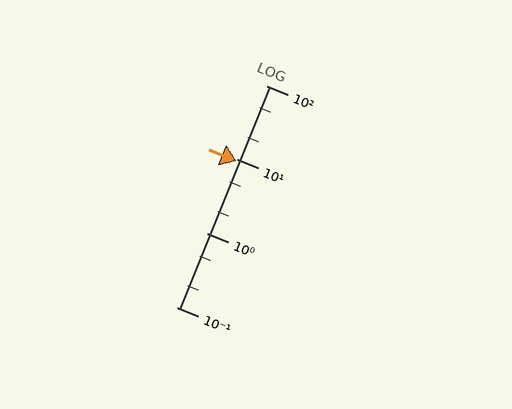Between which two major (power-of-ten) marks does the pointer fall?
The pointer is between 1 and 10.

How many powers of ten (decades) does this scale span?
The scale spans 3 decades, from 0.1 to 100.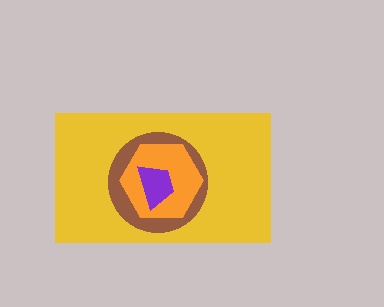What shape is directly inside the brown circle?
The orange hexagon.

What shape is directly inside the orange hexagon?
The purple trapezoid.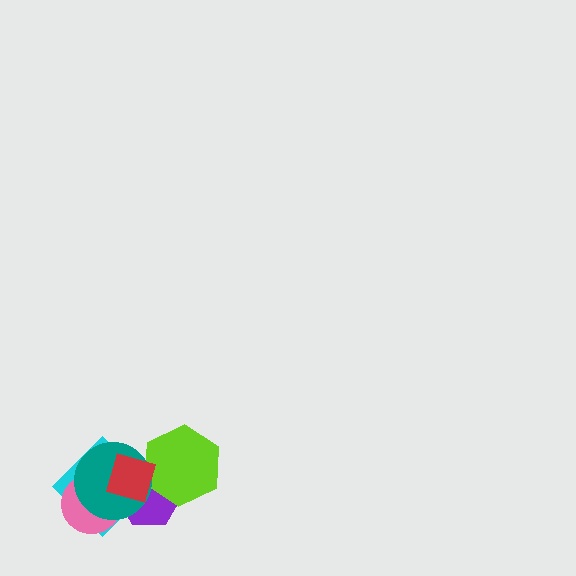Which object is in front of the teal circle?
The red diamond is in front of the teal circle.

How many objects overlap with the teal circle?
5 objects overlap with the teal circle.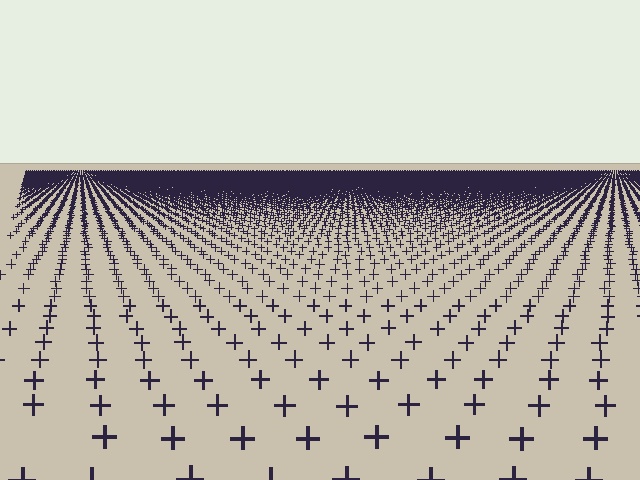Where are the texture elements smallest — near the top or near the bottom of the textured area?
Near the top.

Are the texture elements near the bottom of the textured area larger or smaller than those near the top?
Larger. Near the bottom, elements are closer to the viewer and appear at a bigger on-screen size.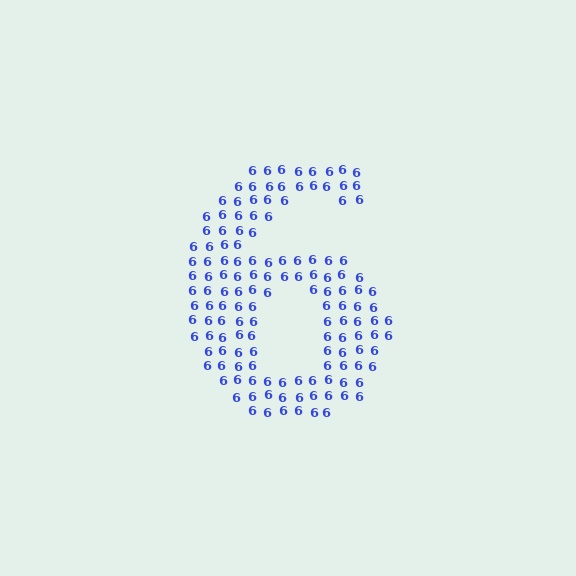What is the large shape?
The large shape is the digit 6.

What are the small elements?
The small elements are digit 6's.